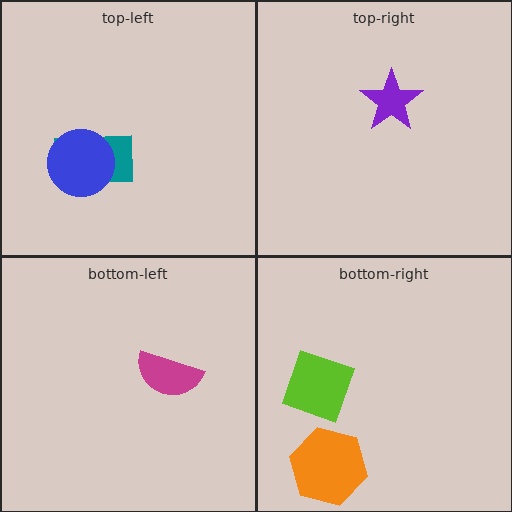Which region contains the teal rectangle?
The top-left region.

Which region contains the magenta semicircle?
The bottom-left region.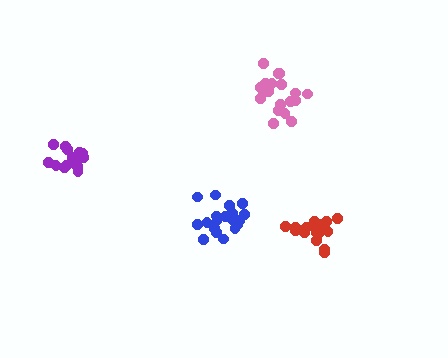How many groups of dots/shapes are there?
There are 4 groups.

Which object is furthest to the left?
The purple cluster is leftmost.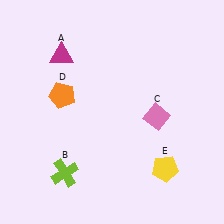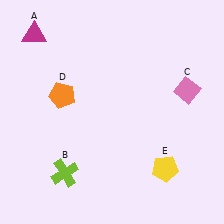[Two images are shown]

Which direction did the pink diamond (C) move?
The pink diamond (C) moved right.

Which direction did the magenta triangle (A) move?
The magenta triangle (A) moved left.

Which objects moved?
The objects that moved are: the magenta triangle (A), the pink diamond (C).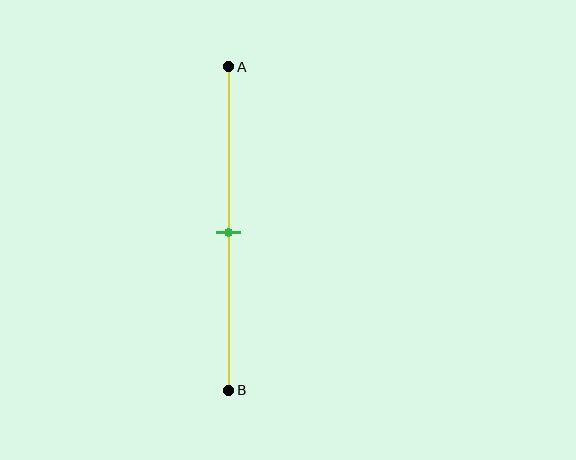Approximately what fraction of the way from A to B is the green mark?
The green mark is approximately 50% of the way from A to B.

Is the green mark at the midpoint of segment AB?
Yes, the mark is approximately at the midpoint.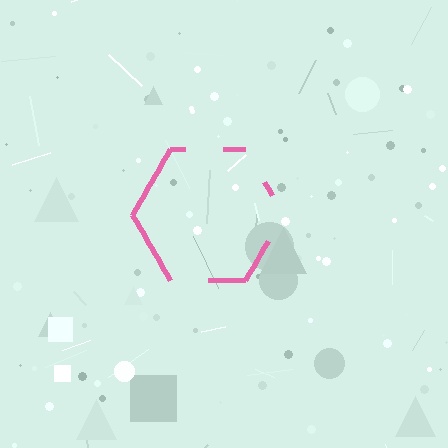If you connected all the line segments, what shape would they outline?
They would outline a hexagon.